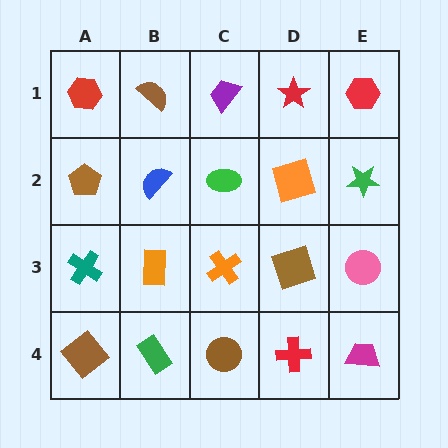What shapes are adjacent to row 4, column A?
A teal cross (row 3, column A), a green rectangle (row 4, column B).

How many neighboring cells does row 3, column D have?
4.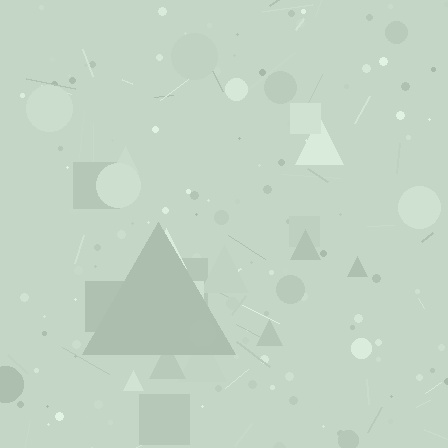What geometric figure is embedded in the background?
A triangle is embedded in the background.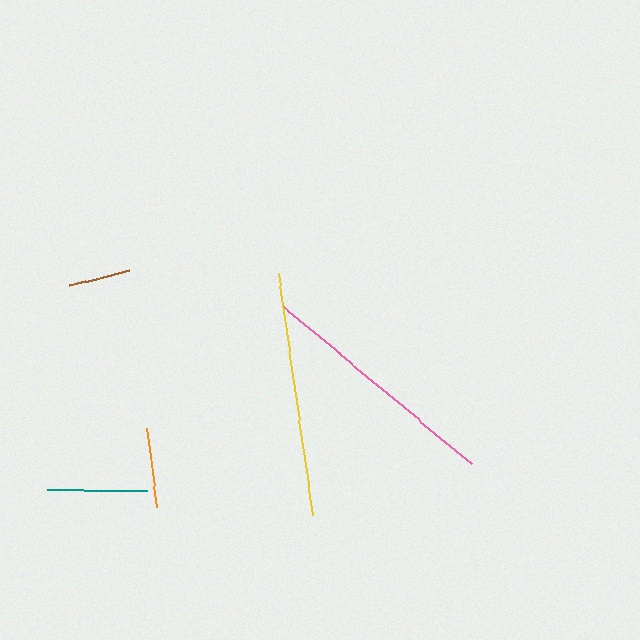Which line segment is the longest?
The pink line is the longest at approximately 246 pixels.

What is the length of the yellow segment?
The yellow segment is approximately 245 pixels long.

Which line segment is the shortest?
The brown line is the shortest at approximately 61 pixels.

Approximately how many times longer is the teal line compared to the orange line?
The teal line is approximately 1.3 times the length of the orange line.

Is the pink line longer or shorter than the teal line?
The pink line is longer than the teal line.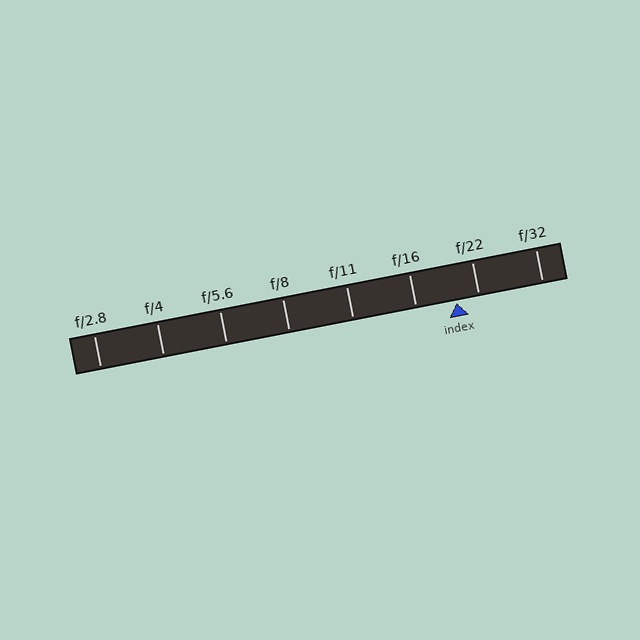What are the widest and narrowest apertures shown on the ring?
The widest aperture shown is f/2.8 and the narrowest is f/32.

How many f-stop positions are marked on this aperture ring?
There are 8 f-stop positions marked.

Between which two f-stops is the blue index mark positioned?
The index mark is between f/16 and f/22.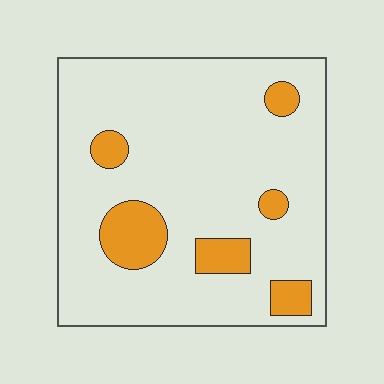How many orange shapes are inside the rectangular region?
6.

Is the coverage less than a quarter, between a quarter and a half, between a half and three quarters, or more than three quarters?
Less than a quarter.